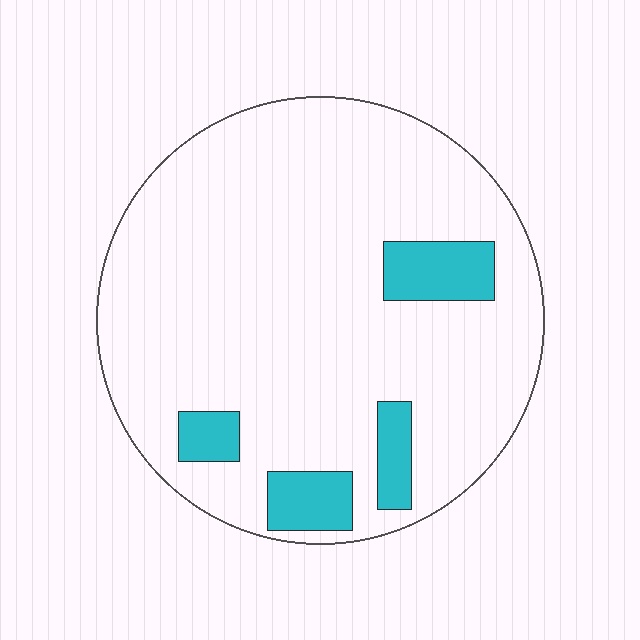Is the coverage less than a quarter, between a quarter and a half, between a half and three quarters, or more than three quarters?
Less than a quarter.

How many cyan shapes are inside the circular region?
4.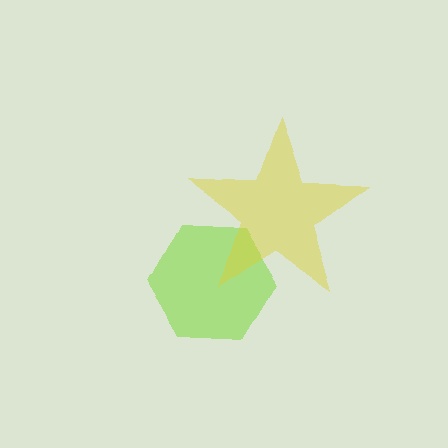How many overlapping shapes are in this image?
There are 2 overlapping shapes in the image.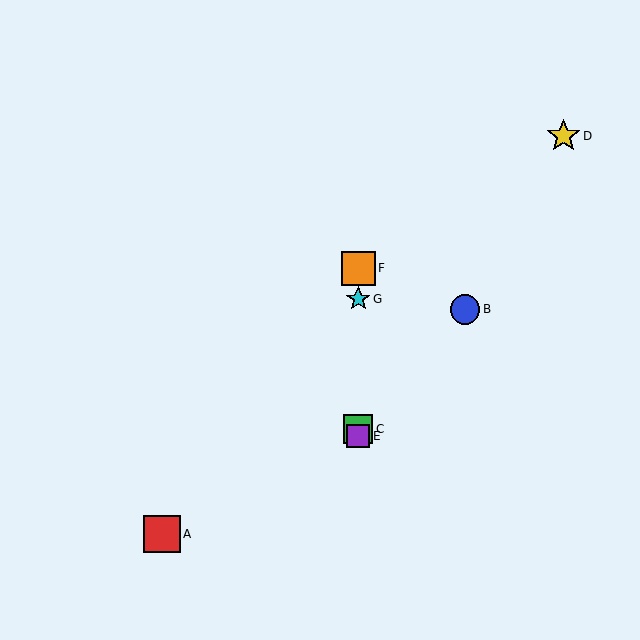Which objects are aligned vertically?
Objects C, E, F, G are aligned vertically.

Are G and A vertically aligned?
No, G is at x≈358 and A is at x≈162.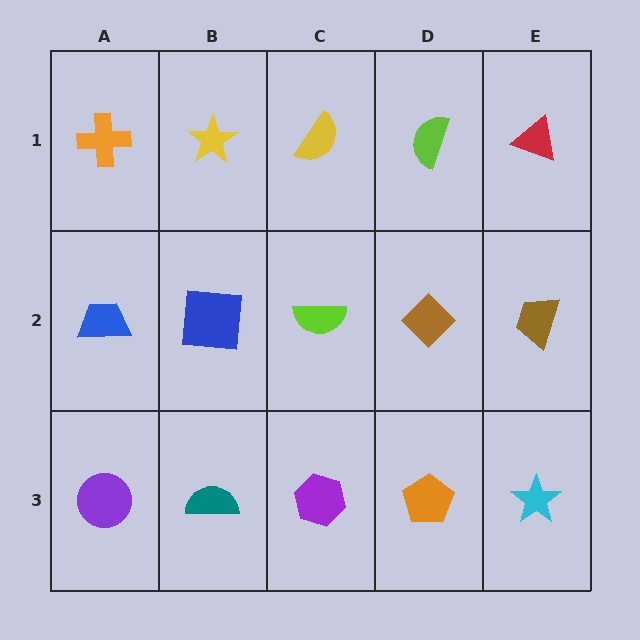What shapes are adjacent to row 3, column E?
A brown trapezoid (row 2, column E), an orange pentagon (row 3, column D).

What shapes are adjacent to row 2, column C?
A yellow semicircle (row 1, column C), a purple hexagon (row 3, column C), a blue square (row 2, column B), a brown diamond (row 2, column D).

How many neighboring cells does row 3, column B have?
3.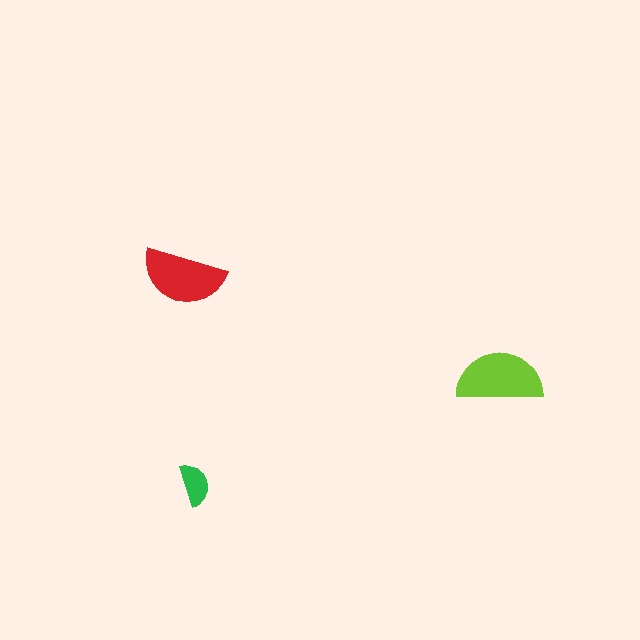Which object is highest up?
The red semicircle is topmost.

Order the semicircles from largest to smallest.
the lime one, the red one, the green one.